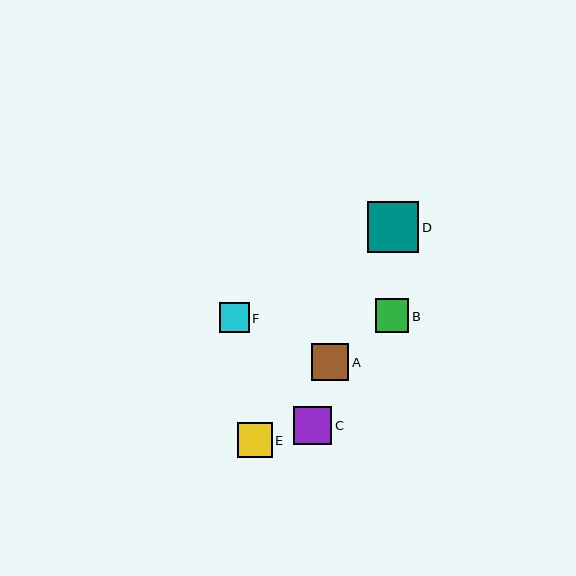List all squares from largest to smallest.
From largest to smallest: D, C, A, E, B, F.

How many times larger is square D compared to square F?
Square D is approximately 1.7 times the size of square F.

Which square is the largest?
Square D is the largest with a size of approximately 51 pixels.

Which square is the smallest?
Square F is the smallest with a size of approximately 30 pixels.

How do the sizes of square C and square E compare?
Square C and square E are approximately the same size.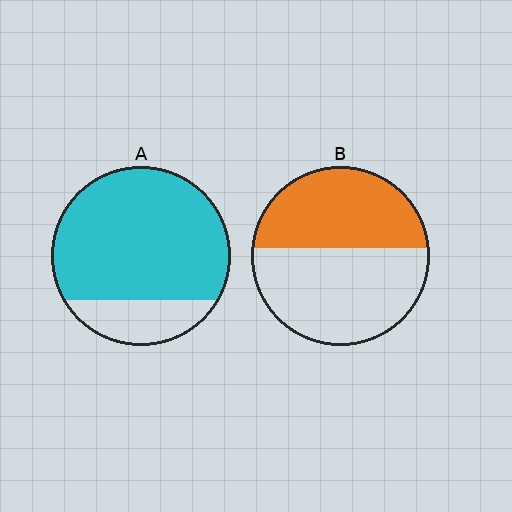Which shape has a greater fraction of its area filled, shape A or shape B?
Shape A.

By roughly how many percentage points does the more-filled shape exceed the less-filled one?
By roughly 35 percentage points (A over B).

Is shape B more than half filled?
No.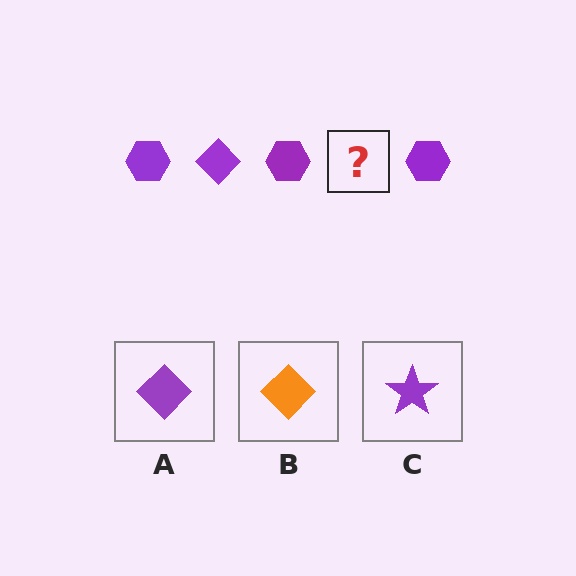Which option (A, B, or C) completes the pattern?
A.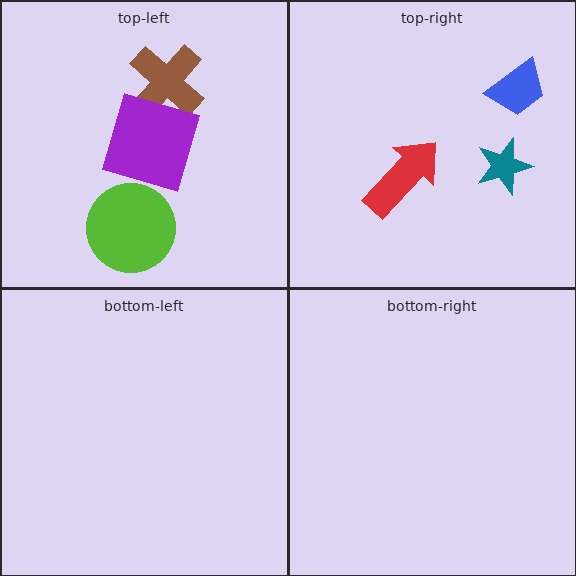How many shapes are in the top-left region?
3.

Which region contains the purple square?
The top-left region.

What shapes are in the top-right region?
The red arrow, the blue trapezoid, the teal star.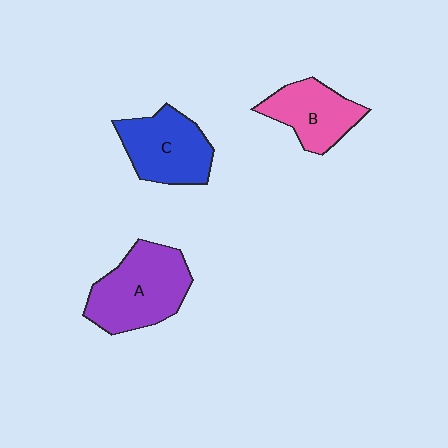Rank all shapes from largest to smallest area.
From largest to smallest: A (purple), C (blue), B (pink).